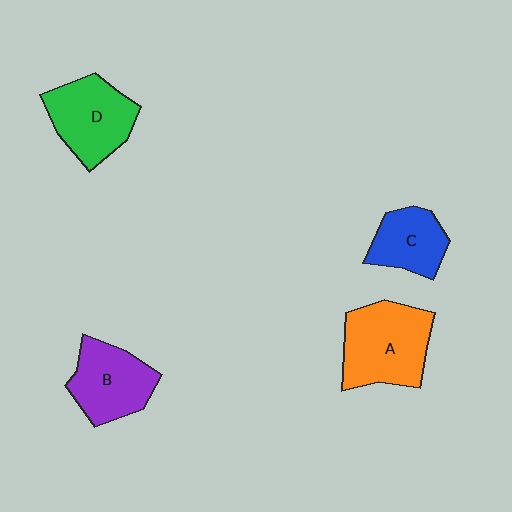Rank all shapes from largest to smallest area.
From largest to smallest: A (orange), D (green), B (purple), C (blue).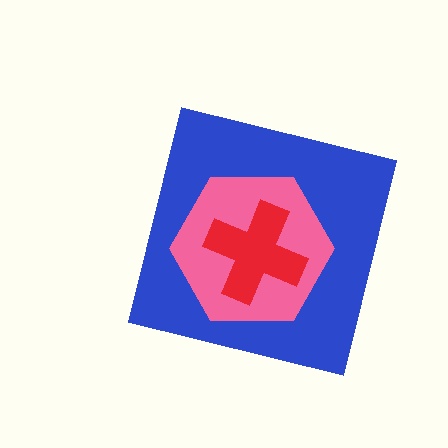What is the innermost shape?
The red cross.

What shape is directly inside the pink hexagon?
The red cross.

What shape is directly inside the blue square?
The pink hexagon.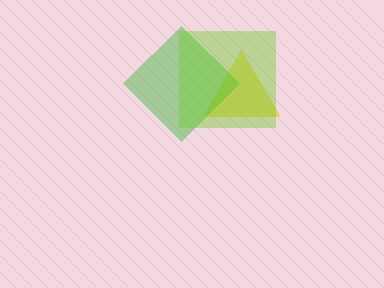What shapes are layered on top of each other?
The layered shapes are: a yellow triangle, a green diamond, a lime square.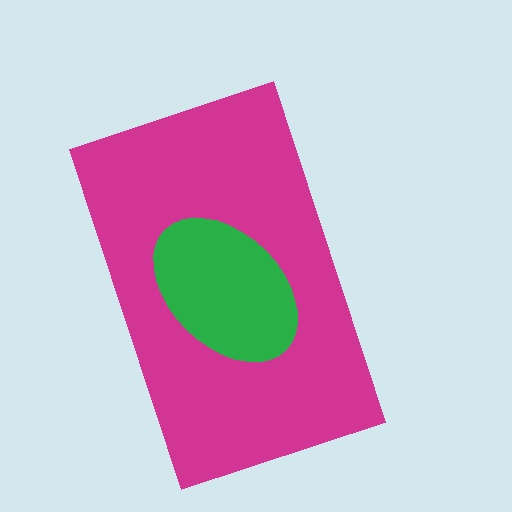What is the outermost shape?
The magenta rectangle.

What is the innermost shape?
The green ellipse.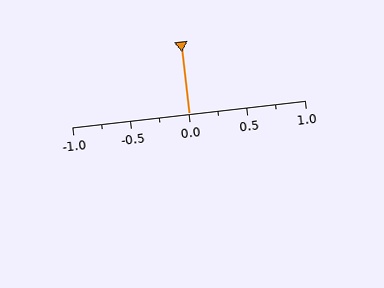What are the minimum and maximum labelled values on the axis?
The axis runs from -1.0 to 1.0.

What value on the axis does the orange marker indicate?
The marker indicates approximately 0.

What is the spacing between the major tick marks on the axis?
The major ticks are spaced 0.5 apart.